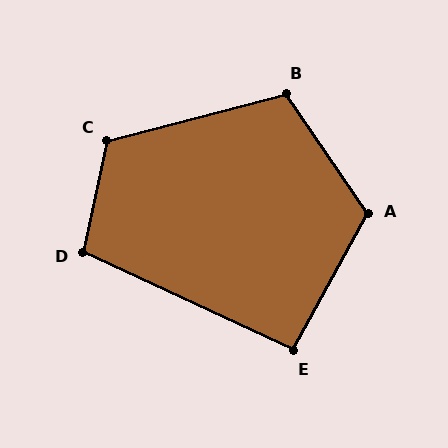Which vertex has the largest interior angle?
A, at approximately 117 degrees.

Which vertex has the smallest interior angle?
E, at approximately 94 degrees.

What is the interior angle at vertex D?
Approximately 103 degrees (obtuse).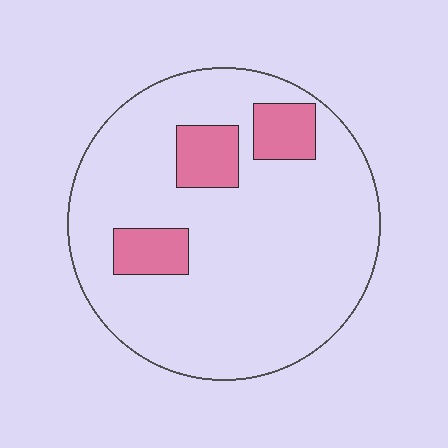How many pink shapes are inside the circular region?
3.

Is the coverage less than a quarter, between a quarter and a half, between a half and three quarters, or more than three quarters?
Less than a quarter.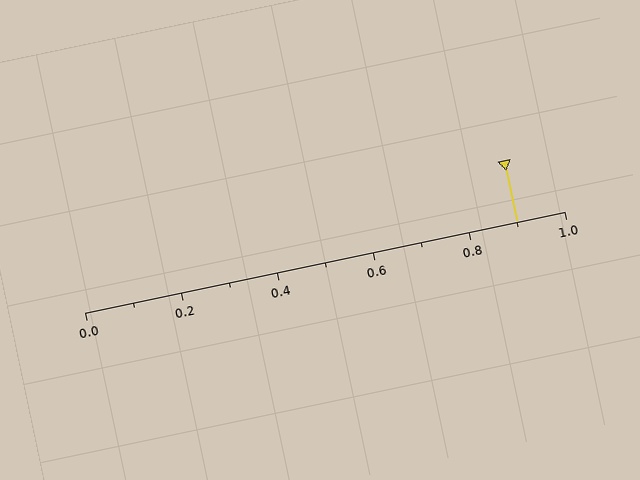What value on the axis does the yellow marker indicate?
The marker indicates approximately 0.9.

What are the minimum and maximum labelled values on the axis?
The axis runs from 0.0 to 1.0.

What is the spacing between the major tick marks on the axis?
The major ticks are spaced 0.2 apart.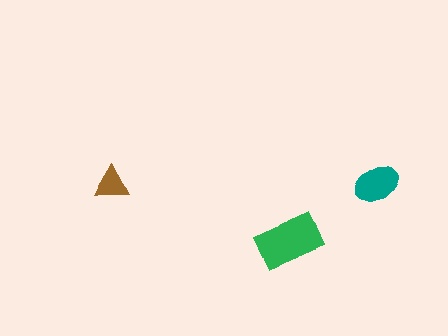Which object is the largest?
The green rectangle.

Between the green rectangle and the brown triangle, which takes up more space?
The green rectangle.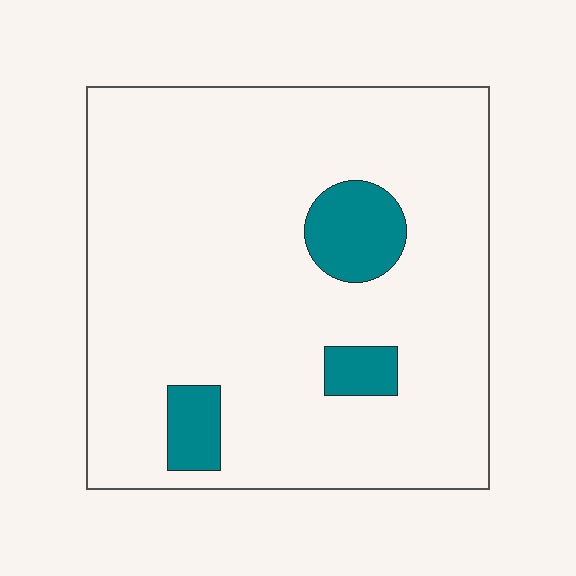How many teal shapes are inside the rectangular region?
3.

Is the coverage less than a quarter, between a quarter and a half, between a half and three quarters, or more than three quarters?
Less than a quarter.